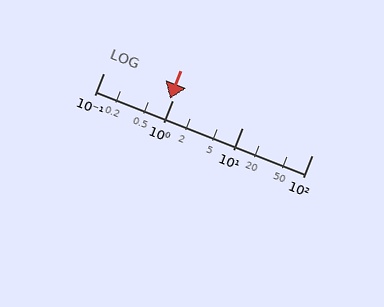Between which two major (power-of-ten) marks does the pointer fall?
The pointer is between 0.1 and 1.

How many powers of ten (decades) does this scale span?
The scale spans 3 decades, from 0.1 to 100.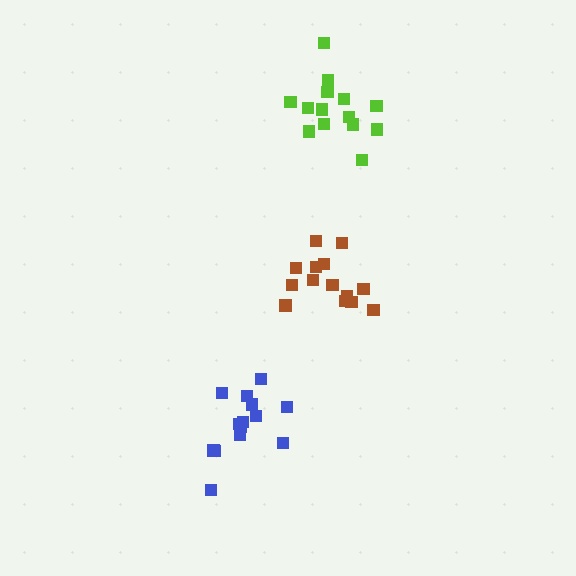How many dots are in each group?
Group 1: 14 dots, Group 2: 14 dots, Group 3: 14 dots (42 total).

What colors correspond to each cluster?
The clusters are colored: lime, blue, brown.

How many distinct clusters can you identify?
There are 3 distinct clusters.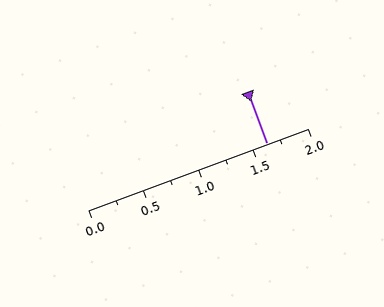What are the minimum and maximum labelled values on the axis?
The axis runs from 0.0 to 2.0.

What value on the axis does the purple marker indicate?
The marker indicates approximately 1.62.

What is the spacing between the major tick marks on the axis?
The major ticks are spaced 0.5 apart.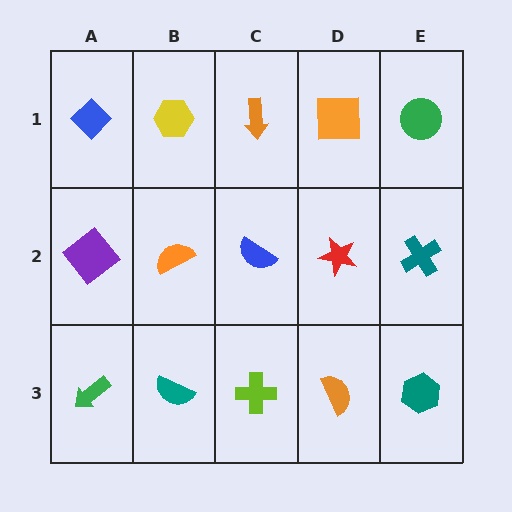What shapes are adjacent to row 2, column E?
A green circle (row 1, column E), a teal hexagon (row 3, column E), a red star (row 2, column D).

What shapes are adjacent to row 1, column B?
An orange semicircle (row 2, column B), a blue diamond (row 1, column A), an orange arrow (row 1, column C).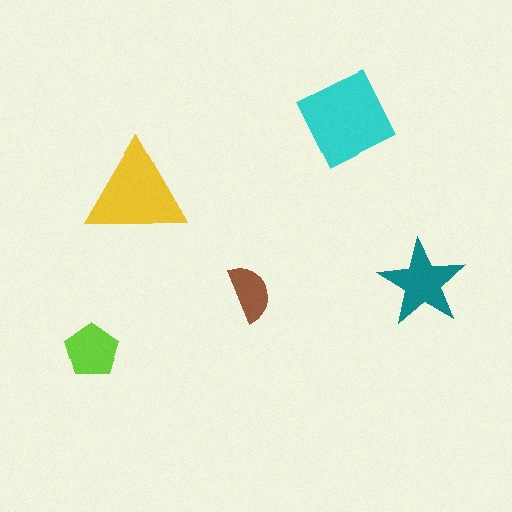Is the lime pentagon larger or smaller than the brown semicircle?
Larger.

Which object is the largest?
The cyan diamond.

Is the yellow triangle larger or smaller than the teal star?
Larger.